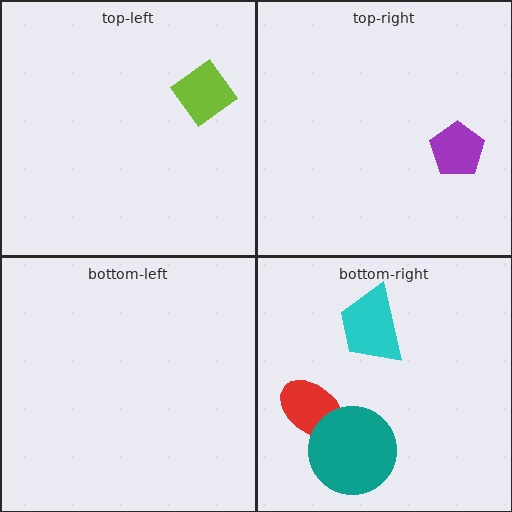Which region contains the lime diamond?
The top-left region.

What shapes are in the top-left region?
The lime diamond.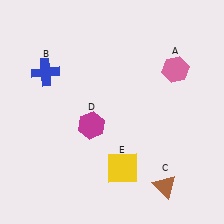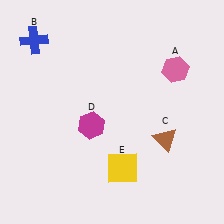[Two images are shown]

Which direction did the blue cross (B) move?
The blue cross (B) moved up.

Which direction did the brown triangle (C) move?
The brown triangle (C) moved up.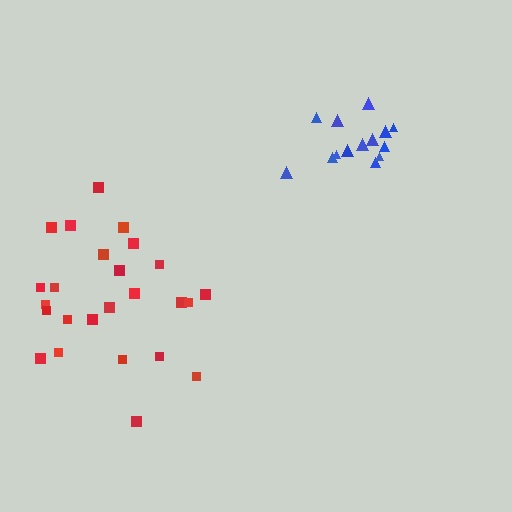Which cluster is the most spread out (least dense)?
Red.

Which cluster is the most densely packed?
Blue.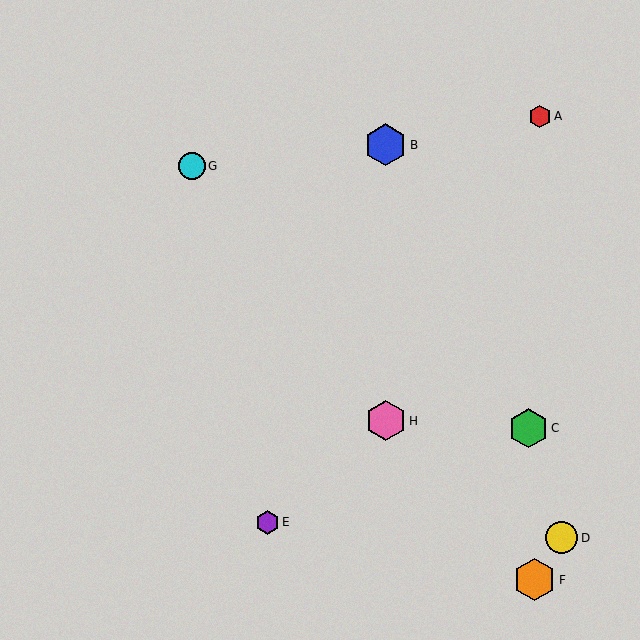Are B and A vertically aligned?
No, B is at x≈386 and A is at x≈540.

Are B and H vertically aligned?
Yes, both are at x≈386.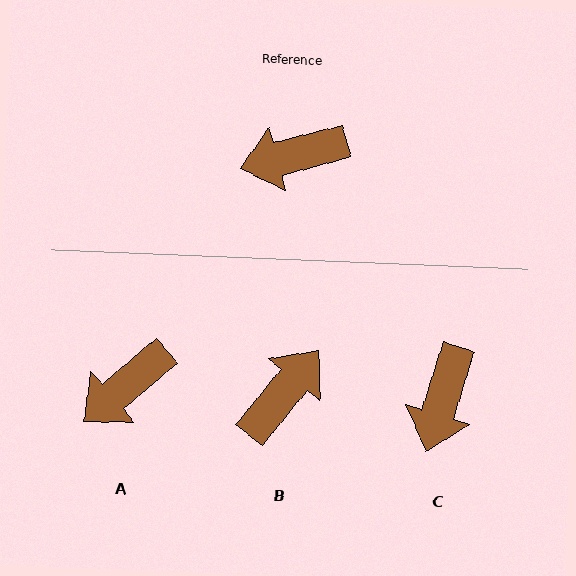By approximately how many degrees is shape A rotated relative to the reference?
Approximately 26 degrees counter-clockwise.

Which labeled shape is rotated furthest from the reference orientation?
B, about 144 degrees away.